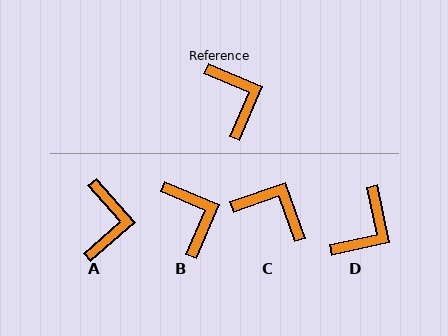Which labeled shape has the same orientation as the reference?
B.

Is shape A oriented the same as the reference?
No, it is off by about 26 degrees.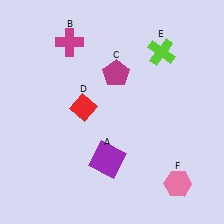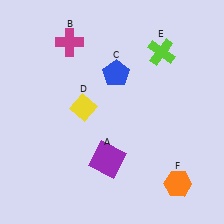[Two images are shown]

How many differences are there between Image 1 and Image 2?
There are 3 differences between the two images.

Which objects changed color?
C changed from magenta to blue. D changed from red to yellow. F changed from pink to orange.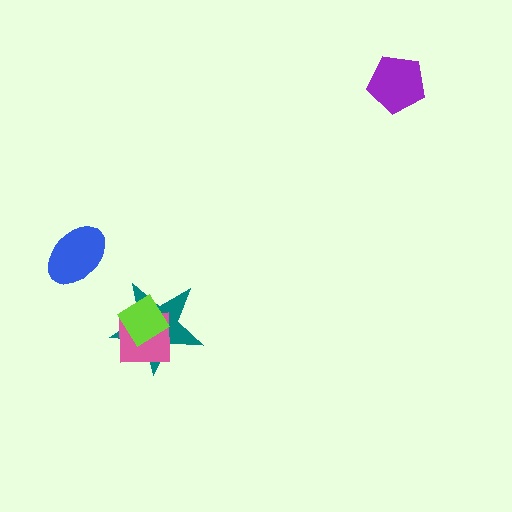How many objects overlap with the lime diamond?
2 objects overlap with the lime diamond.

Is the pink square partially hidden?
Yes, it is partially covered by another shape.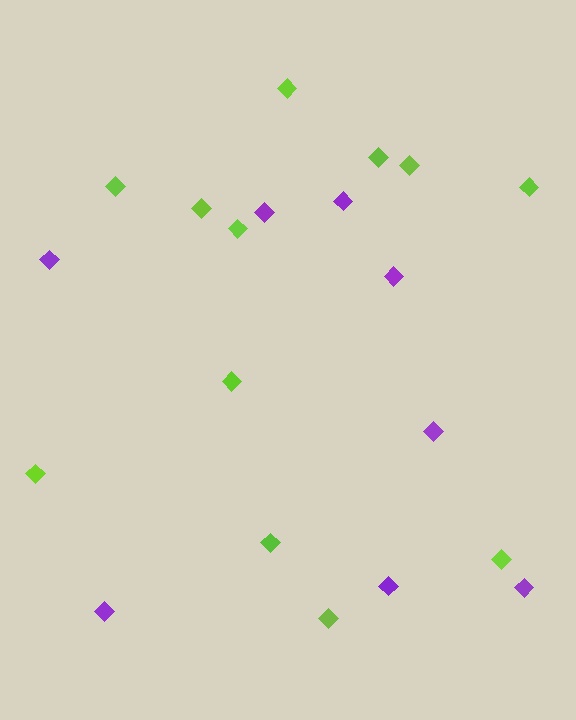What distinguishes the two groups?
There are 2 groups: one group of lime diamonds (12) and one group of purple diamonds (8).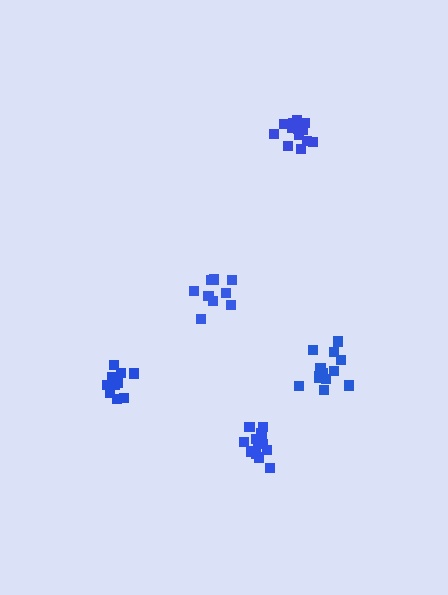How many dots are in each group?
Group 1: 14 dots, Group 2: 10 dots, Group 3: 13 dots, Group 4: 14 dots, Group 5: 10 dots (61 total).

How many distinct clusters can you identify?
There are 5 distinct clusters.